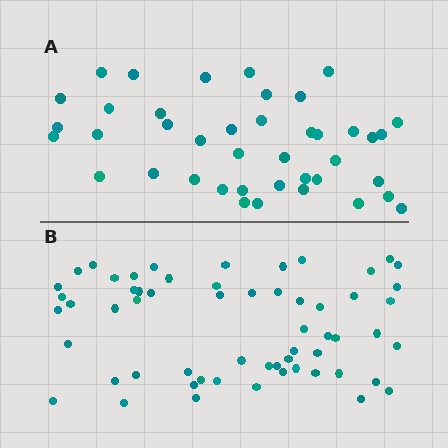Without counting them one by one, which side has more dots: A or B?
Region B (the bottom region) has more dots.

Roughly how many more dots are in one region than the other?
Region B has approximately 20 more dots than region A.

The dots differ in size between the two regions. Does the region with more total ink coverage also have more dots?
No. Region A has more total ink coverage because its dots are larger, but region B actually contains more individual dots. Total area can be misleading — the number of items is what matters here.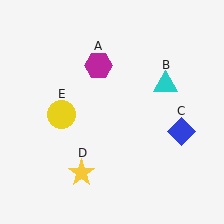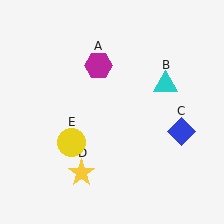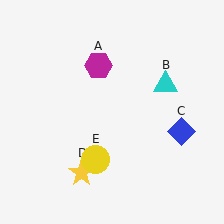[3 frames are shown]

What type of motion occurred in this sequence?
The yellow circle (object E) rotated counterclockwise around the center of the scene.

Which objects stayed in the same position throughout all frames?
Magenta hexagon (object A) and cyan triangle (object B) and blue diamond (object C) and yellow star (object D) remained stationary.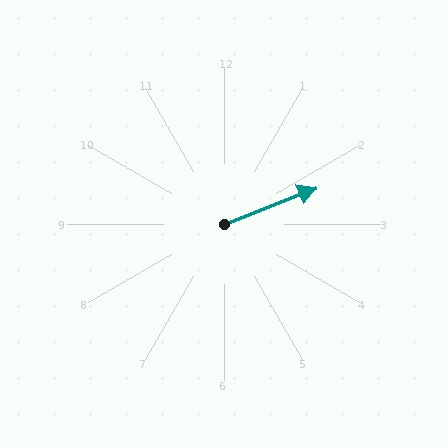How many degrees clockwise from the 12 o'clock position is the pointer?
Approximately 68 degrees.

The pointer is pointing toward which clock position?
Roughly 2 o'clock.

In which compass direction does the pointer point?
East.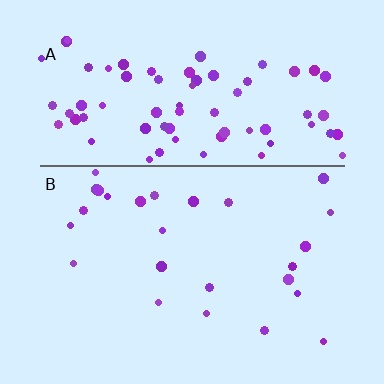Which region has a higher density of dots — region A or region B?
A (the top).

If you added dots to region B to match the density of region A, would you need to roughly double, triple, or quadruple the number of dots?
Approximately triple.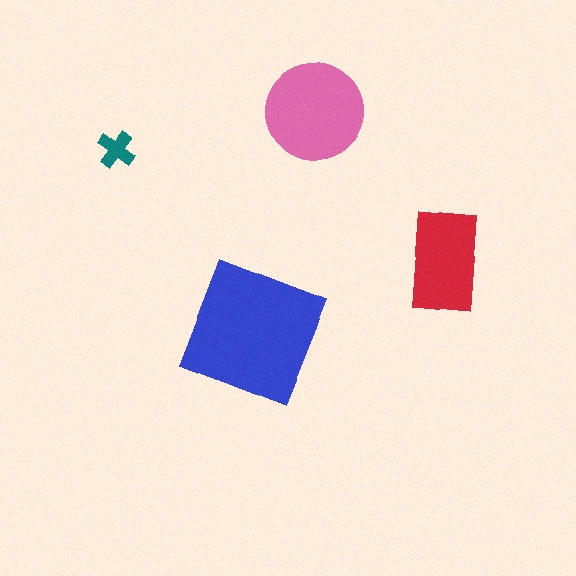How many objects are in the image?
There are 4 objects in the image.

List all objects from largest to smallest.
The blue square, the pink circle, the red rectangle, the teal cross.